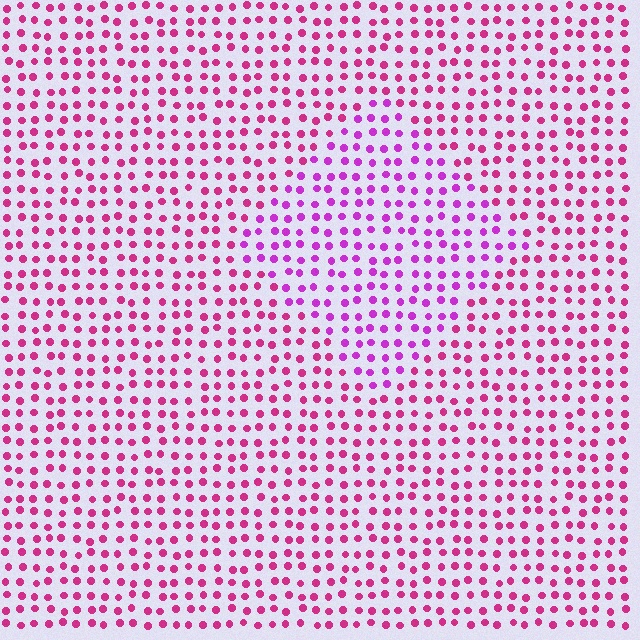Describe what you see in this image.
The image is filled with small magenta elements in a uniform arrangement. A diamond-shaped region is visible where the elements are tinted to a slightly different hue, forming a subtle color boundary.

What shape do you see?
I see a diamond.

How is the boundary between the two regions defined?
The boundary is defined purely by a slight shift in hue (about 29 degrees). Spacing, size, and orientation are identical on both sides.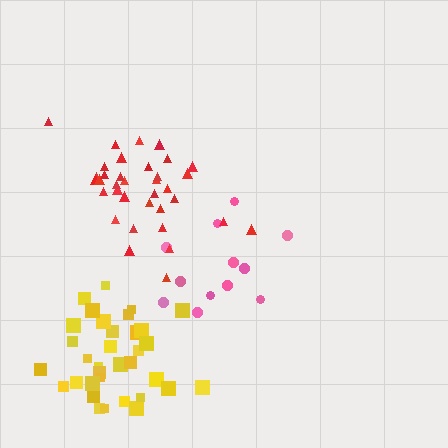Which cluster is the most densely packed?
Red.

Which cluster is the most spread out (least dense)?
Pink.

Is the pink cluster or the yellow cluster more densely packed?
Yellow.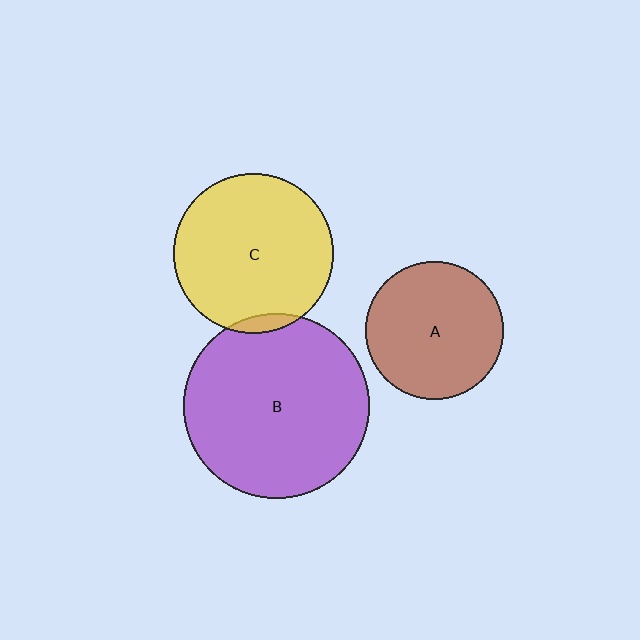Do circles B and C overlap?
Yes.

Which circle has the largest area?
Circle B (purple).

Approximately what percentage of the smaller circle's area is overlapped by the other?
Approximately 5%.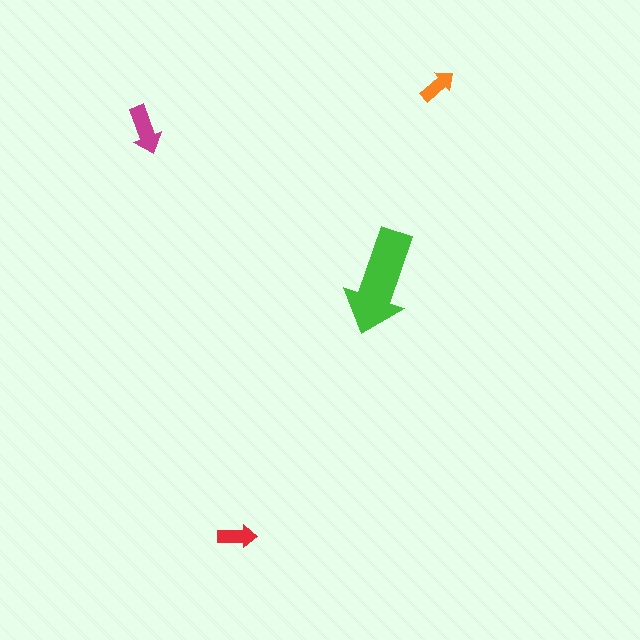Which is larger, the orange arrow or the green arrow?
The green one.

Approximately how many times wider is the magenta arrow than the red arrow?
About 1.5 times wider.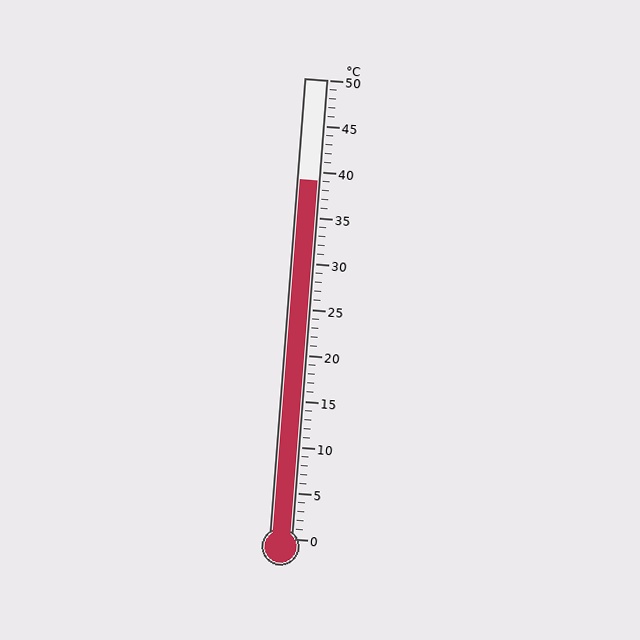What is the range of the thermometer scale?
The thermometer scale ranges from 0°C to 50°C.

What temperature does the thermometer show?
The thermometer shows approximately 39°C.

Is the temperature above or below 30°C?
The temperature is above 30°C.